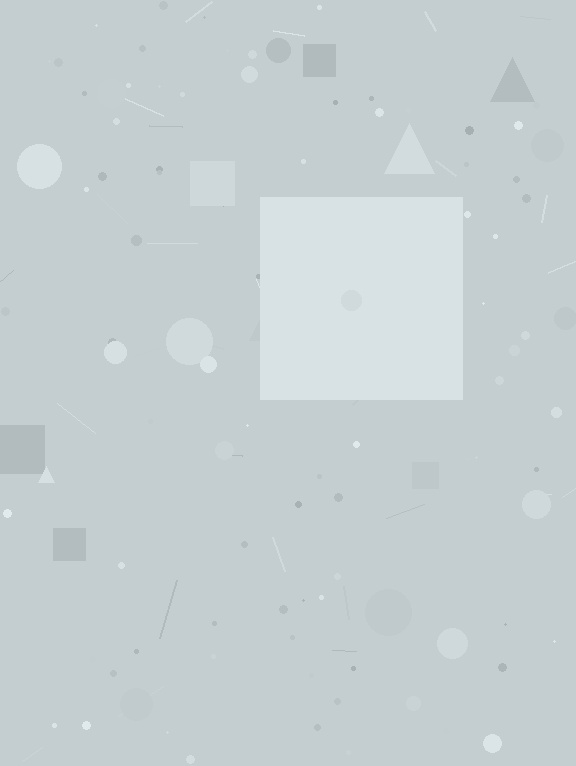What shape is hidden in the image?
A square is hidden in the image.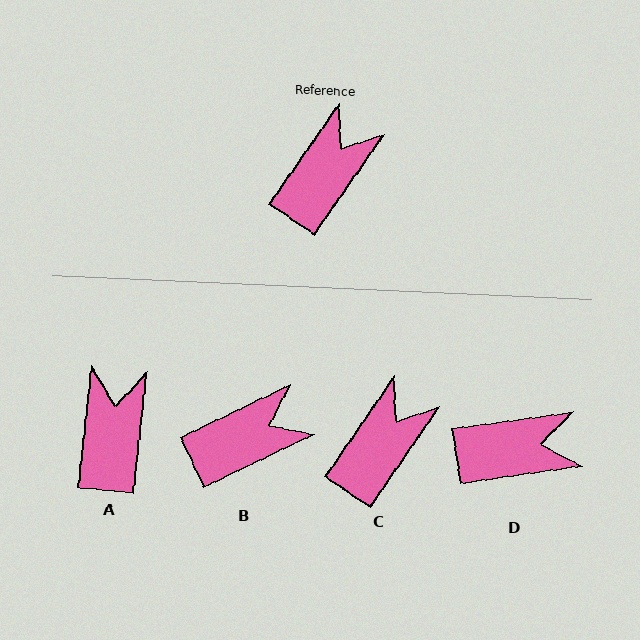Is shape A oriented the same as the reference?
No, it is off by about 28 degrees.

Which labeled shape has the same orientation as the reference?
C.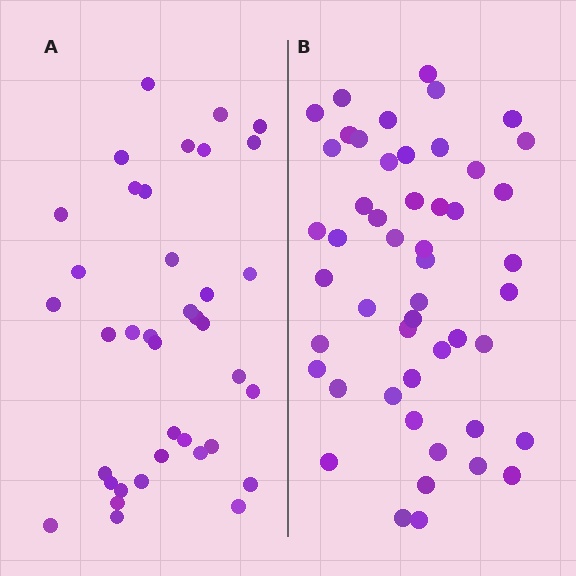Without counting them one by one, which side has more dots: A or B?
Region B (the right region) has more dots.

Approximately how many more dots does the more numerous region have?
Region B has roughly 12 or so more dots than region A.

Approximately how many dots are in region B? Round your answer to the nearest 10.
About 50 dots.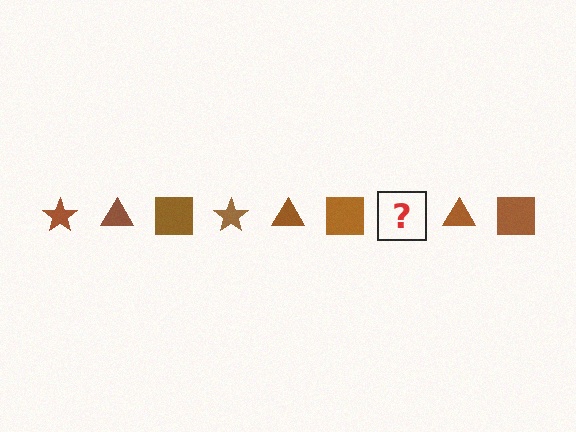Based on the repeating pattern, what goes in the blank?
The blank should be a brown star.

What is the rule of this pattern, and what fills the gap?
The rule is that the pattern cycles through star, triangle, square shapes in brown. The gap should be filled with a brown star.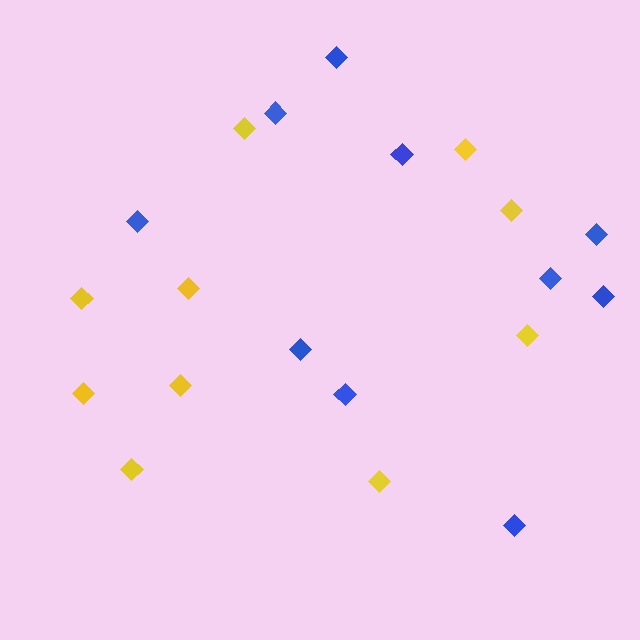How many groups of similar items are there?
There are 2 groups: one group of blue diamonds (10) and one group of yellow diamonds (10).